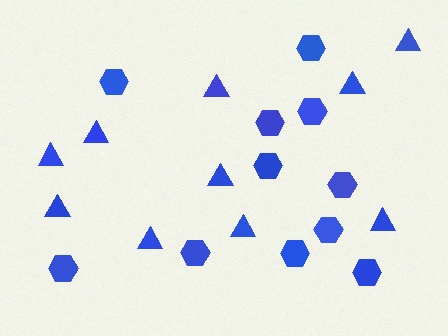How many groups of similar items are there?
There are 2 groups: one group of hexagons (11) and one group of triangles (10).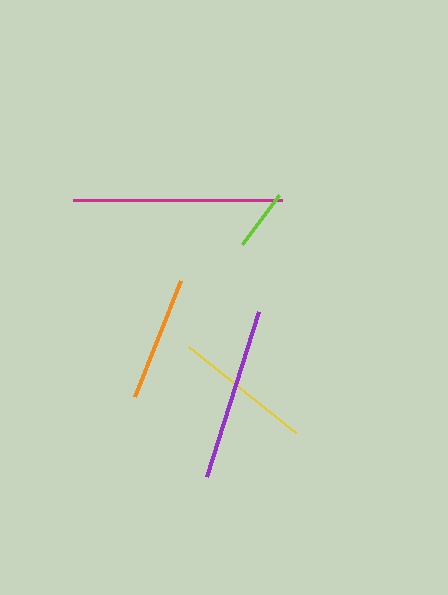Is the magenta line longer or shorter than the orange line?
The magenta line is longer than the orange line.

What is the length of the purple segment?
The purple segment is approximately 173 pixels long.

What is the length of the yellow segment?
The yellow segment is approximately 137 pixels long.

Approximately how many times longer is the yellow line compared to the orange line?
The yellow line is approximately 1.1 times the length of the orange line.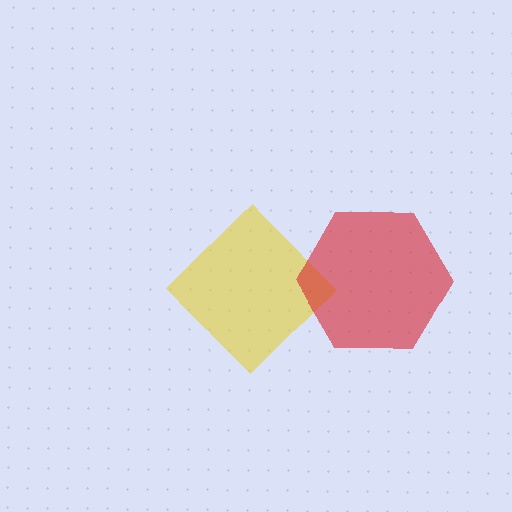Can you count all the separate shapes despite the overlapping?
Yes, there are 2 separate shapes.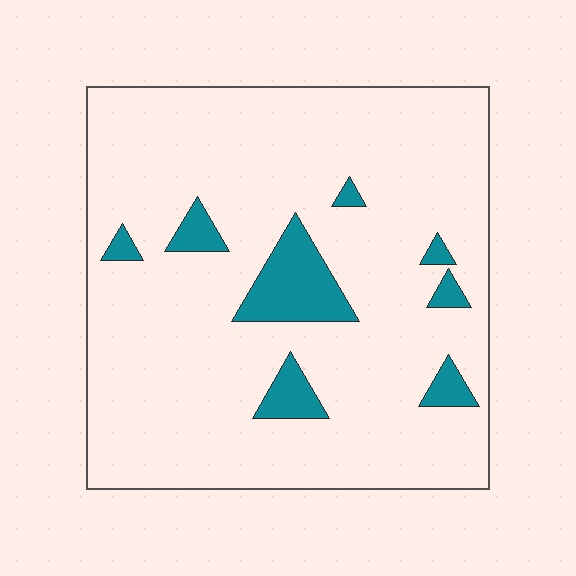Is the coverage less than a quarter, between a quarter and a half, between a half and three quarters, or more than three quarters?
Less than a quarter.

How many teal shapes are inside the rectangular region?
8.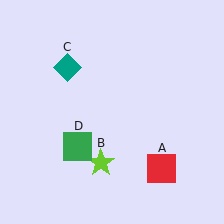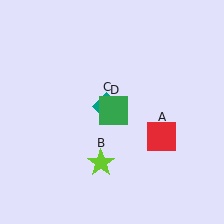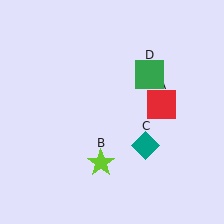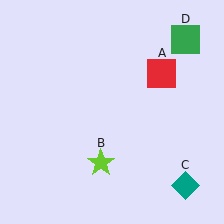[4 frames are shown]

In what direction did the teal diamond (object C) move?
The teal diamond (object C) moved down and to the right.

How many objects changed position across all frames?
3 objects changed position: red square (object A), teal diamond (object C), green square (object D).